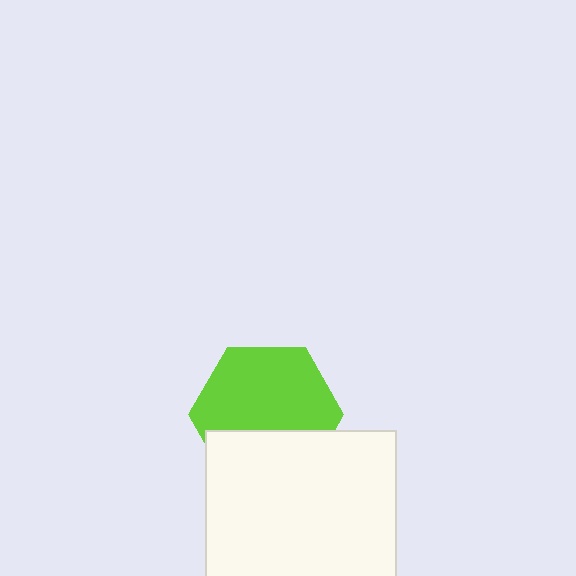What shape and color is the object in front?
The object in front is a white rectangle.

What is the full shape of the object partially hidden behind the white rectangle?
The partially hidden object is a lime hexagon.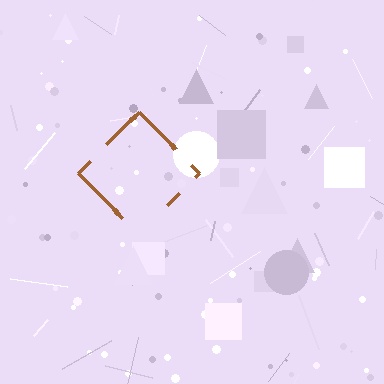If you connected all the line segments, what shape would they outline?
They would outline a diamond.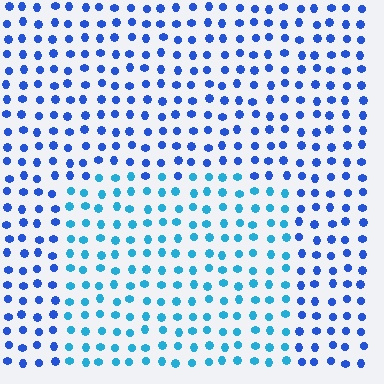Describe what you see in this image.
The image is filled with small blue elements in a uniform arrangement. A rectangle-shaped region is visible where the elements are tinted to a slightly different hue, forming a subtle color boundary.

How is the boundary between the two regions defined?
The boundary is defined purely by a slight shift in hue (about 31 degrees). Spacing, size, and orientation are identical on both sides.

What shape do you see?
I see a rectangle.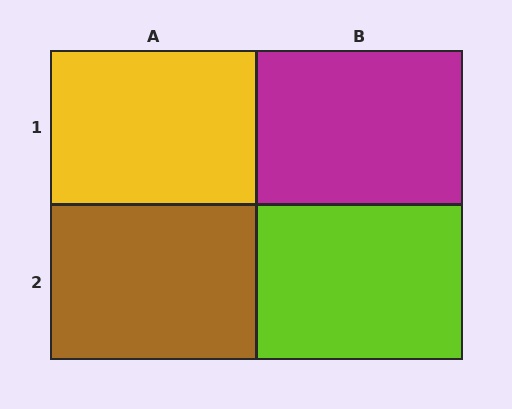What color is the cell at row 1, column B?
Magenta.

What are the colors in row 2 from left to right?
Brown, lime.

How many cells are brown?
1 cell is brown.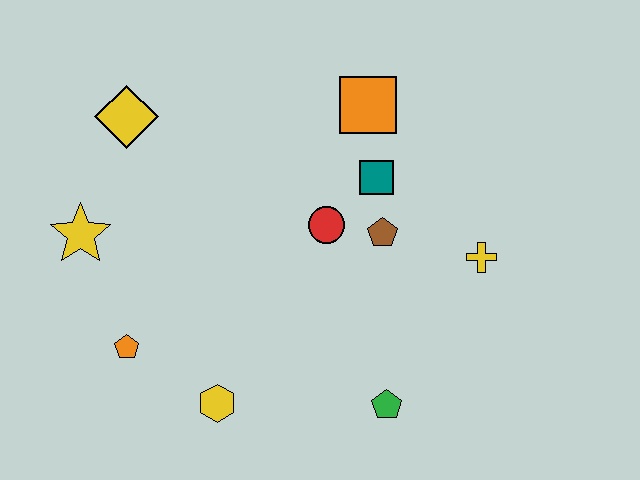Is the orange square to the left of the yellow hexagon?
No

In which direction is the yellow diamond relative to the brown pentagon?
The yellow diamond is to the left of the brown pentagon.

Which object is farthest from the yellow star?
The yellow cross is farthest from the yellow star.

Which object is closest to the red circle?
The brown pentagon is closest to the red circle.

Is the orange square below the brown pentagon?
No